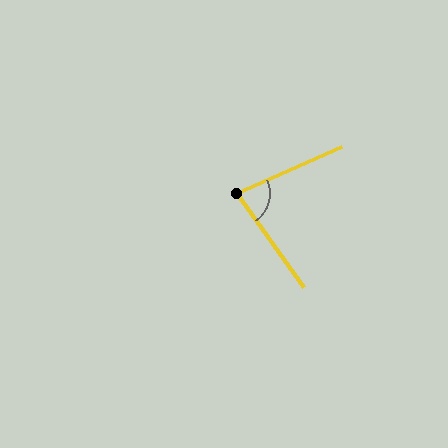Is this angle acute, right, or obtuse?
It is acute.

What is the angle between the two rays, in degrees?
Approximately 78 degrees.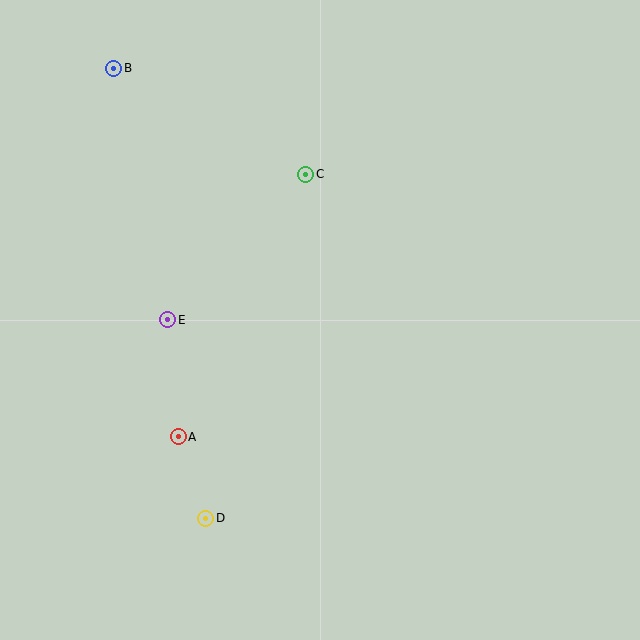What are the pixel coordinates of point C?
Point C is at (306, 174).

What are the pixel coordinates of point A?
Point A is at (178, 437).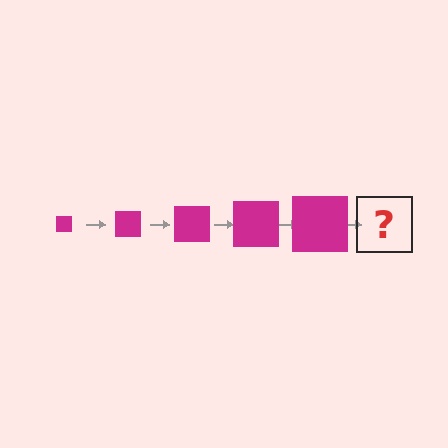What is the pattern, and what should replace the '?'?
The pattern is that the square gets progressively larger each step. The '?' should be a magenta square, larger than the previous one.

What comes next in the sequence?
The next element should be a magenta square, larger than the previous one.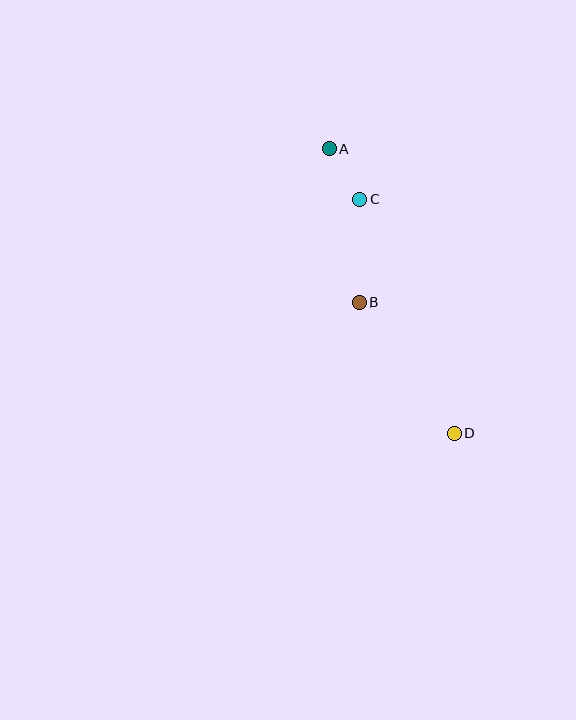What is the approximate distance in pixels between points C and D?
The distance between C and D is approximately 253 pixels.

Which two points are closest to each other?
Points A and C are closest to each other.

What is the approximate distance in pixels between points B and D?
The distance between B and D is approximately 162 pixels.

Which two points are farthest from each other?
Points A and D are farthest from each other.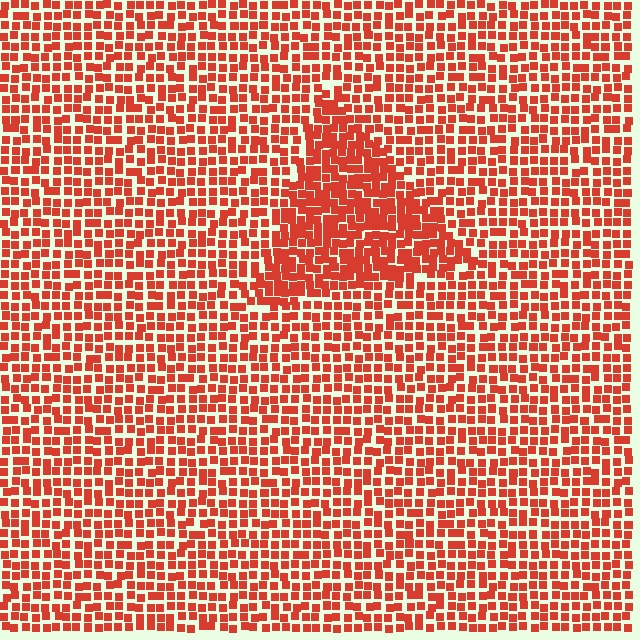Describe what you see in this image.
The image contains small red elements arranged at two different densities. A triangle-shaped region is visible where the elements are more densely packed than the surrounding area.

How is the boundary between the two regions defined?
The boundary is defined by a change in element density (approximately 1.6x ratio). All elements are the same color, size, and shape.